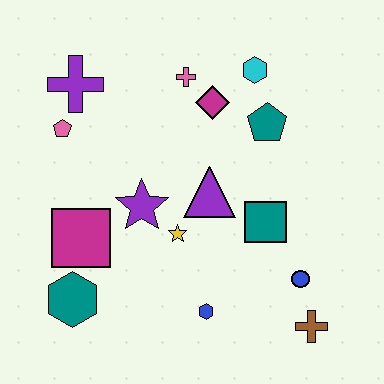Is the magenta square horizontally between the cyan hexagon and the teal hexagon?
Yes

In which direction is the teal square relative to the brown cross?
The teal square is above the brown cross.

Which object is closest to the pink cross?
The magenta diamond is closest to the pink cross.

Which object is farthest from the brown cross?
The purple cross is farthest from the brown cross.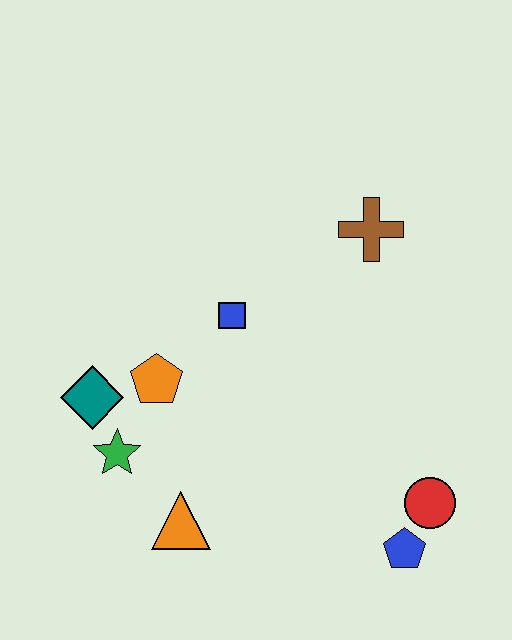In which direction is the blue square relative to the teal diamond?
The blue square is to the right of the teal diamond.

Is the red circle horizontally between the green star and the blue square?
No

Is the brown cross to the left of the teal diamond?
No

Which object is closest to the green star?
The teal diamond is closest to the green star.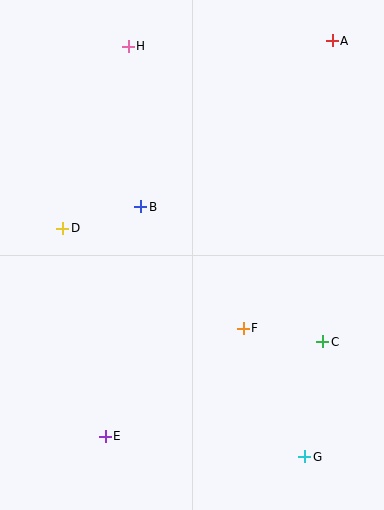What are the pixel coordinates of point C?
Point C is at (322, 342).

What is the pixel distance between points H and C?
The distance between H and C is 353 pixels.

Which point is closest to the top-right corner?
Point A is closest to the top-right corner.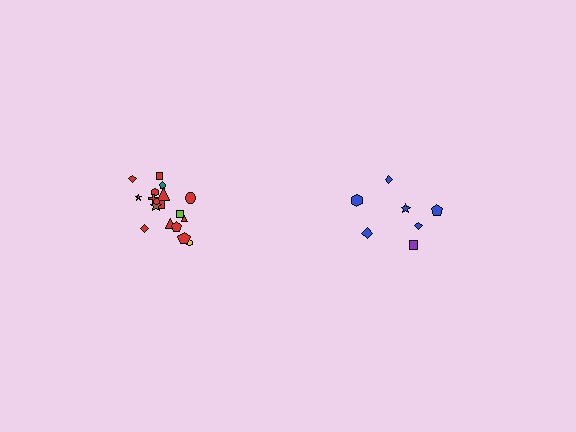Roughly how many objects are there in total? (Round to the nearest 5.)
Roughly 25 objects in total.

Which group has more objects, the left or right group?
The left group.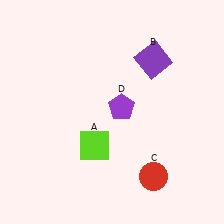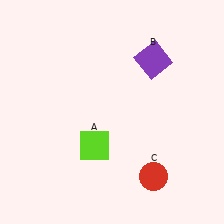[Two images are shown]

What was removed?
The purple pentagon (D) was removed in Image 2.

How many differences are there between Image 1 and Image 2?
There is 1 difference between the two images.